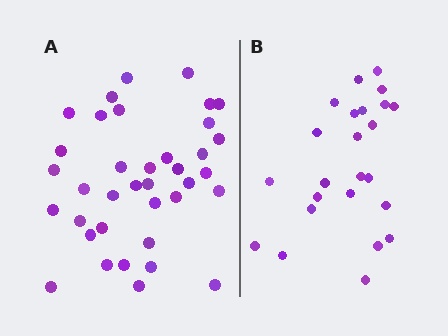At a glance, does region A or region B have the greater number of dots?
Region A (the left region) has more dots.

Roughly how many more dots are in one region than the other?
Region A has approximately 15 more dots than region B.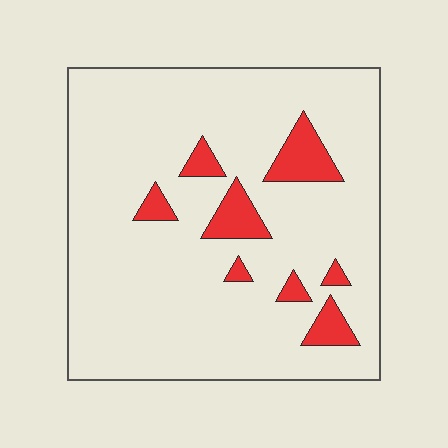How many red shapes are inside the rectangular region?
8.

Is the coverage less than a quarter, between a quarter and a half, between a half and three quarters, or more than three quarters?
Less than a quarter.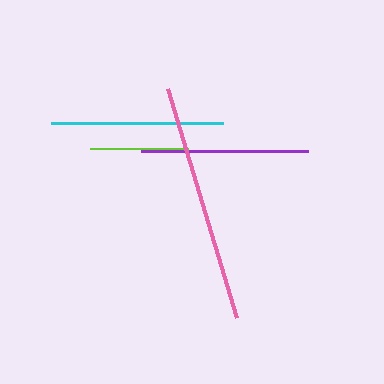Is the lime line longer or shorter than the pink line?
The pink line is longer than the lime line.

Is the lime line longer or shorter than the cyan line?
The cyan line is longer than the lime line.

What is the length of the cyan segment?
The cyan segment is approximately 172 pixels long.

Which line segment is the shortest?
The lime line is the shortest at approximately 98 pixels.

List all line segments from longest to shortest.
From longest to shortest: pink, cyan, purple, lime.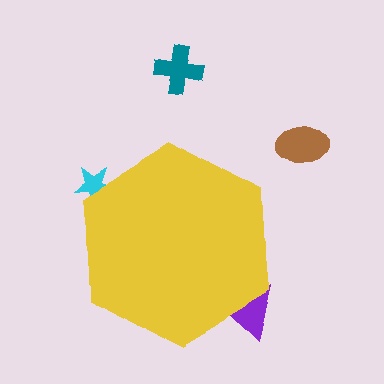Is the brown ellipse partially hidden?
No, the brown ellipse is fully visible.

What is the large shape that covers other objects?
A yellow hexagon.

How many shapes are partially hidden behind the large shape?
2 shapes are partially hidden.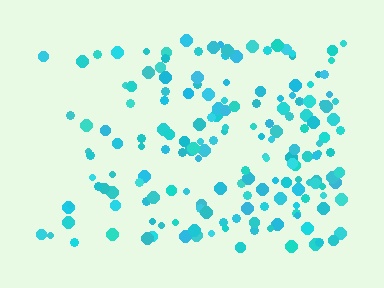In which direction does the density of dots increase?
From left to right, with the right side densest.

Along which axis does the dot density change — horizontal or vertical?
Horizontal.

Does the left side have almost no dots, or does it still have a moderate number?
Still a moderate number, just noticeably fewer than the right.